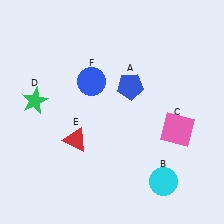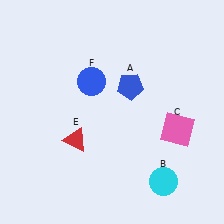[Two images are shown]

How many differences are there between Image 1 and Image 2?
There is 1 difference between the two images.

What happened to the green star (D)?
The green star (D) was removed in Image 2. It was in the top-left area of Image 1.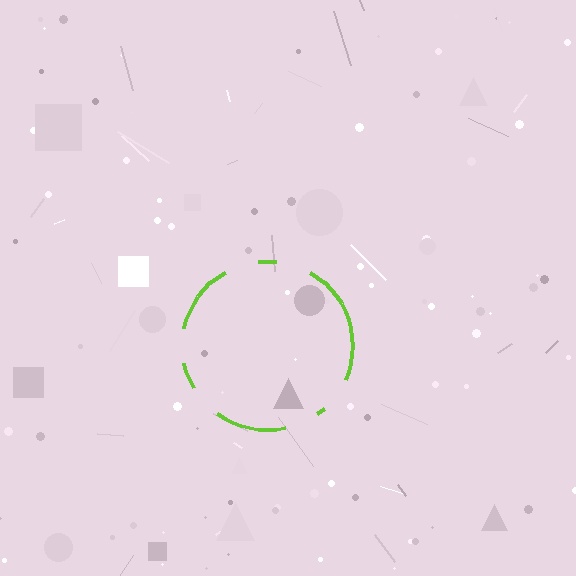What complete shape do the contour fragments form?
The contour fragments form a circle.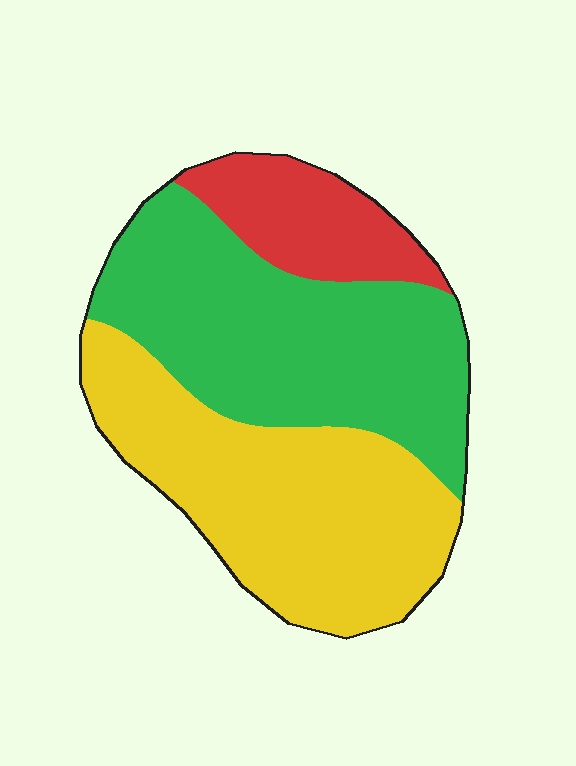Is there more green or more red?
Green.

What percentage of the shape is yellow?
Yellow takes up between a quarter and a half of the shape.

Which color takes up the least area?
Red, at roughly 15%.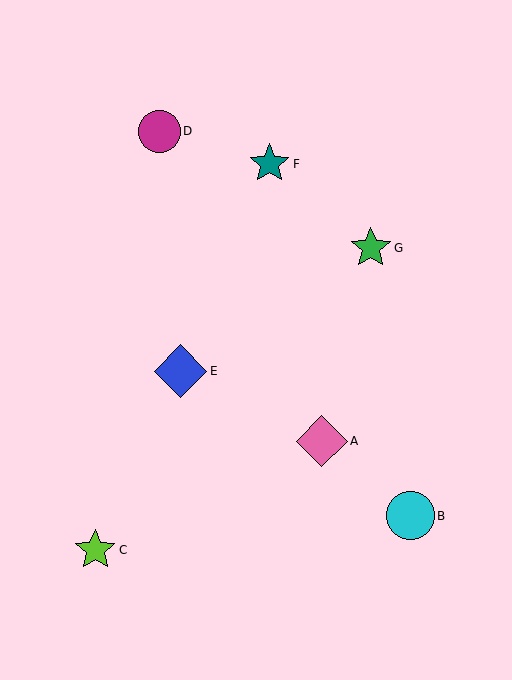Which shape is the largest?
The blue diamond (labeled E) is the largest.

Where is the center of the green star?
The center of the green star is at (371, 248).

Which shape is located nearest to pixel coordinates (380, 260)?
The green star (labeled G) at (371, 248) is nearest to that location.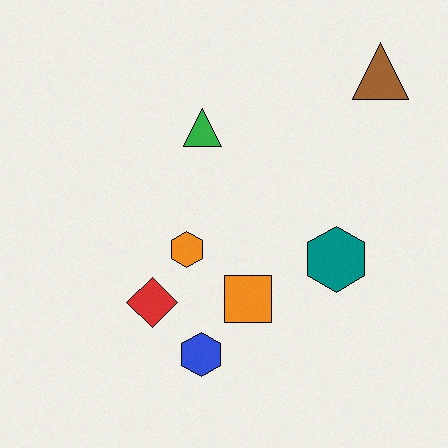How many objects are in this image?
There are 7 objects.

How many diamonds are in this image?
There is 1 diamond.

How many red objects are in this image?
There is 1 red object.